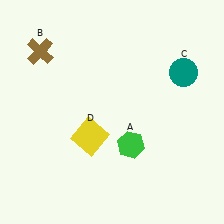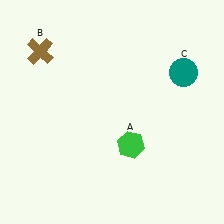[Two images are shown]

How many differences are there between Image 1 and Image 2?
There is 1 difference between the two images.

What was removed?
The yellow square (D) was removed in Image 2.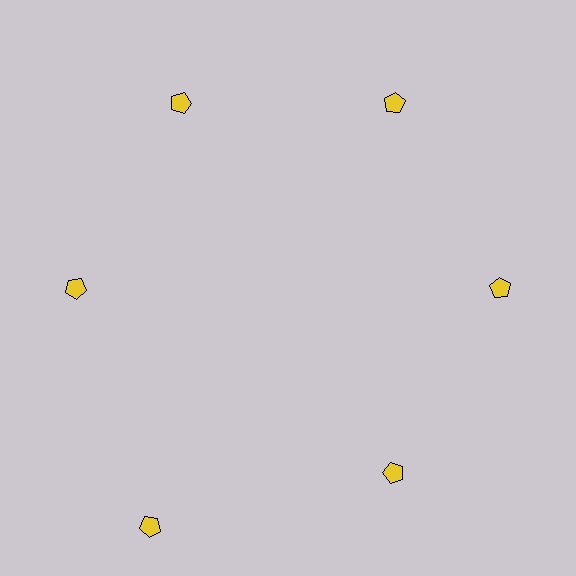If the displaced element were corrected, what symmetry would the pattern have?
It would have 6-fold rotational symmetry — the pattern would map onto itself every 60 degrees.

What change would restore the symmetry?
The symmetry would be restored by moving it inward, back onto the ring so that all 6 pentagons sit at equal angles and equal distance from the center.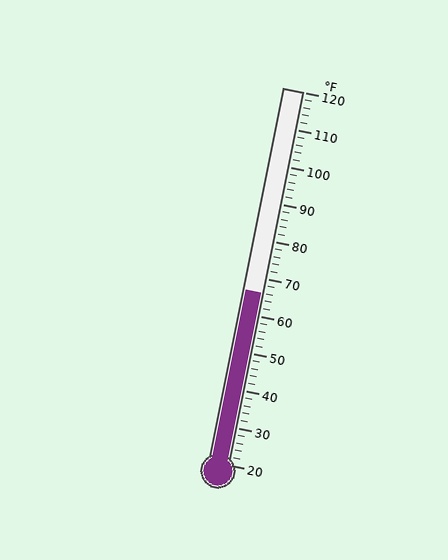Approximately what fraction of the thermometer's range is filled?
The thermometer is filled to approximately 45% of its range.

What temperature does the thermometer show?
The thermometer shows approximately 66°F.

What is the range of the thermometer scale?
The thermometer scale ranges from 20°F to 120°F.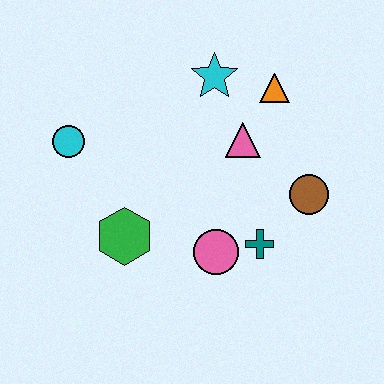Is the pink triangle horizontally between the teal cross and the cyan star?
Yes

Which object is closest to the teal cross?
The pink circle is closest to the teal cross.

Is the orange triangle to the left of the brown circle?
Yes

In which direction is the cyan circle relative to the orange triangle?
The cyan circle is to the left of the orange triangle.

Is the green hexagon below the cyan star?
Yes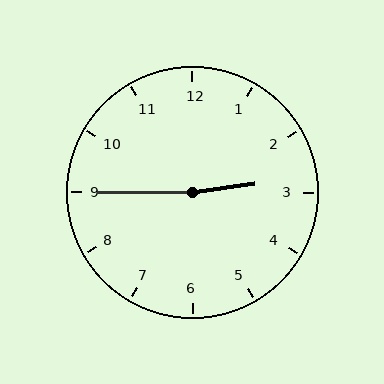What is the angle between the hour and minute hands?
Approximately 172 degrees.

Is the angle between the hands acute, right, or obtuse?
It is obtuse.